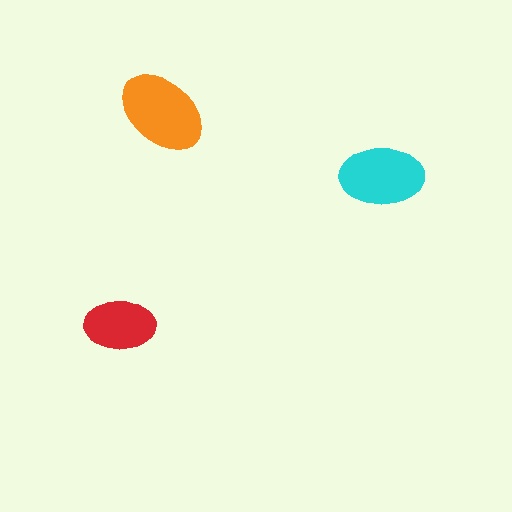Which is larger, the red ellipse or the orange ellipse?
The orange one.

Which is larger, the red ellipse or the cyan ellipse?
The cyan one.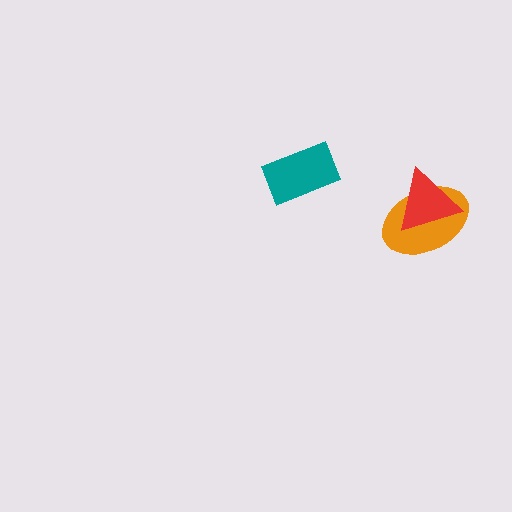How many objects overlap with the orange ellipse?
1 object overlaps with the orange ellipse.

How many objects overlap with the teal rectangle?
0 objects overlap with the teal rectangle.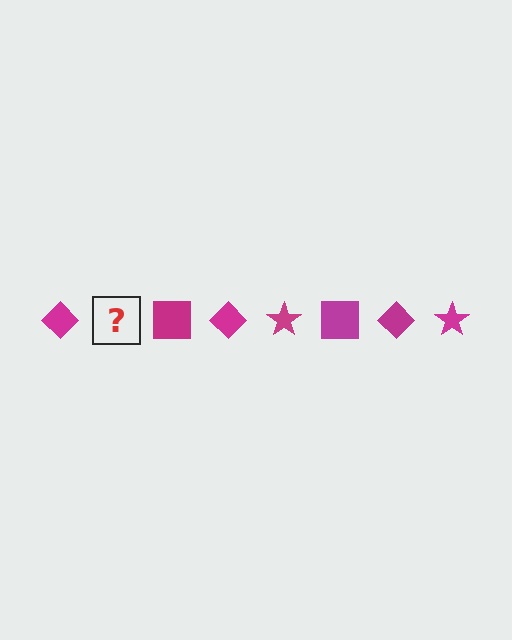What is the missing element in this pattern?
The missing element is a magenta star.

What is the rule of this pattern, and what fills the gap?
The rule is that the pattern cycles through diamond, star, square shapes in magenta. The gap should be filled with a magenta star.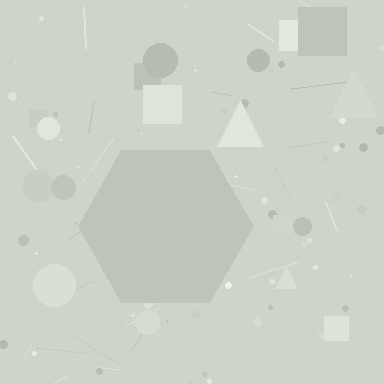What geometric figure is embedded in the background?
A hexagon is embedded in the background.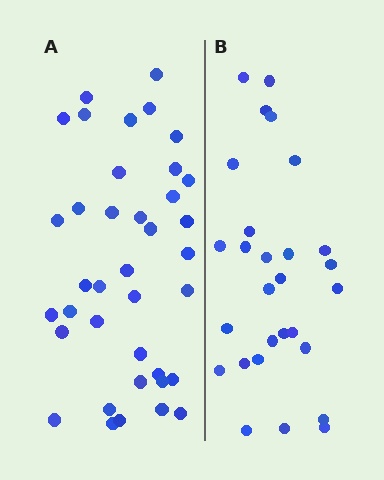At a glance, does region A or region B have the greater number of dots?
Region A (the left region) has more dots.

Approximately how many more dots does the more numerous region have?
Region A has roughly 10 or so more dots than region B.